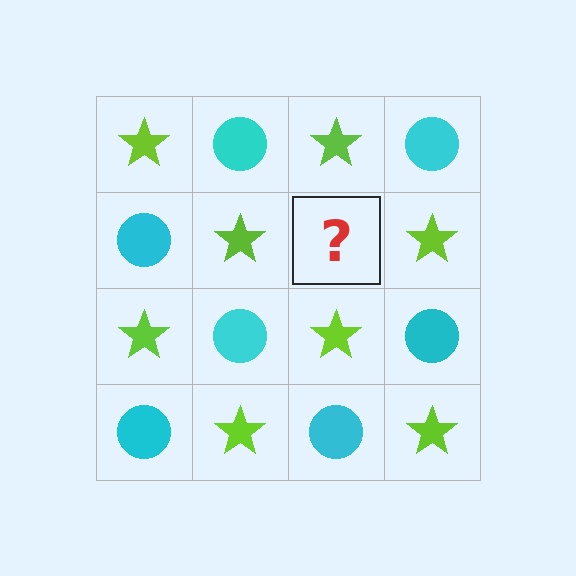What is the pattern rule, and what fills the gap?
The rule is that it alternates lime star and cyan circle in a checkerboard pattern. The gap should be filled with a cyan circle.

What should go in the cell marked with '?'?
The missing cell should contain a cyan circle.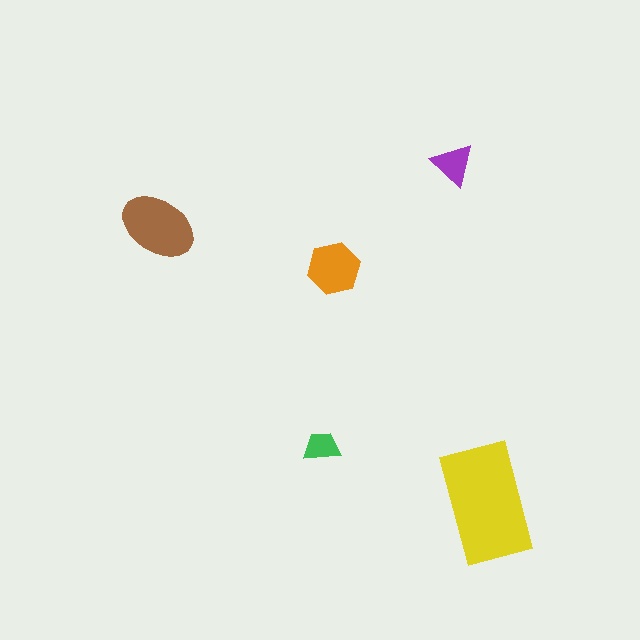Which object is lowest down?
The yellow rectangle is bottommost.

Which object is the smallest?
The green trapezoid.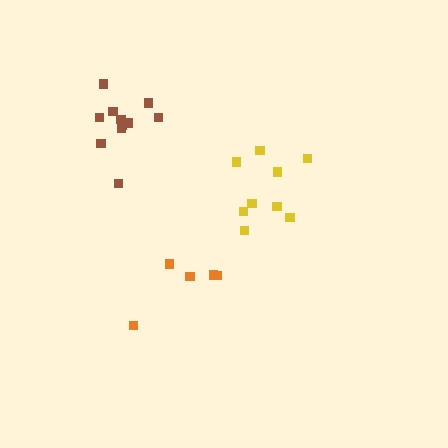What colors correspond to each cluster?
The clusters are colored: orange, yellow, brown.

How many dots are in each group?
Group 1: 5 dots, Group 2: 9 dots, Group 3: 11 dots (25 total).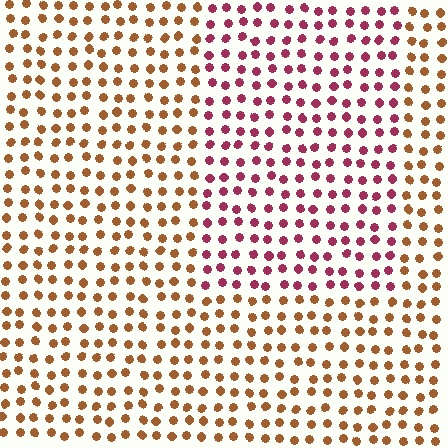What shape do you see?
I see a rectangle.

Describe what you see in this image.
The image is filled with small brown elements in a uniform arrangement. A rectangle-shaped region is visible where the elements are tinted to a slightly different hue, forming a subtle color boundary.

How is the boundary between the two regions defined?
The boundary is defined purely by a slight shift in hue (about 49 degrees). Spacing, size, and orientation are identical on both sides.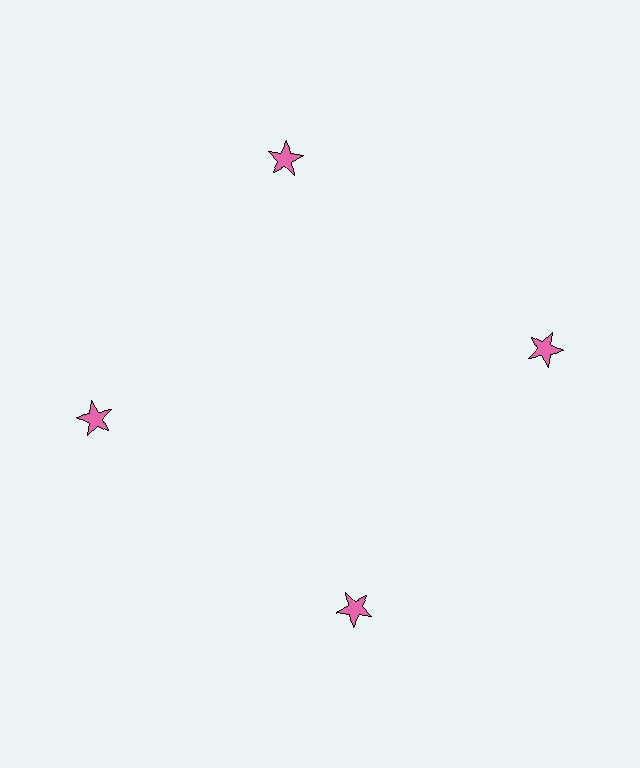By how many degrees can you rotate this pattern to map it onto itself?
The pattern maps onto itself every 90 degrees of rotation.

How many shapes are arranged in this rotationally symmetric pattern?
There are 4 shapes, arranged in 4 groups of 1.